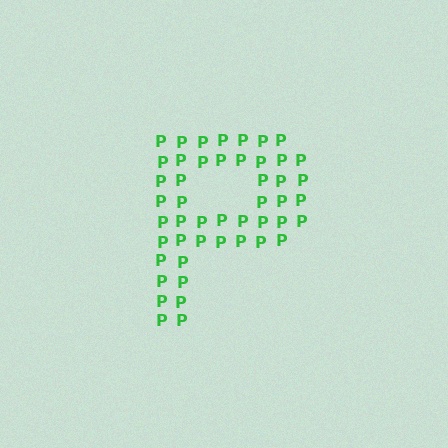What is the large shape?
The large shape is the letter P.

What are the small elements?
The small elements are letter P's.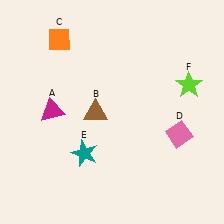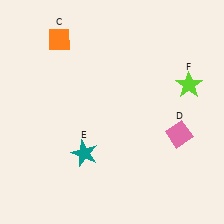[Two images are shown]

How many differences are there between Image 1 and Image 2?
There are 2 differences between the two images.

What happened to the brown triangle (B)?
The brown triangle (B) was removed in Image 2. It was in the bottom-left area of Image 1.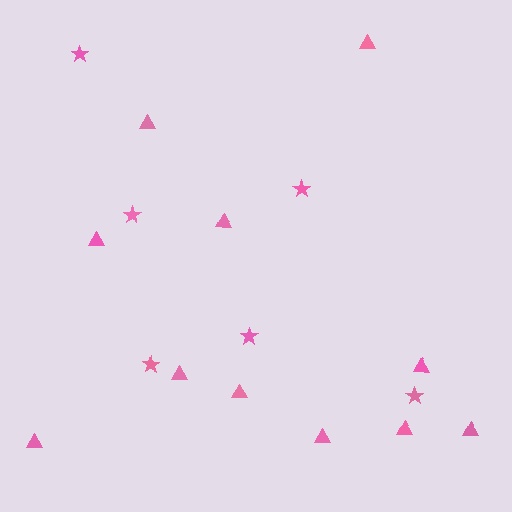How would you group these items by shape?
There are 2 groups: one group of stars (6) and one group of triangles (11).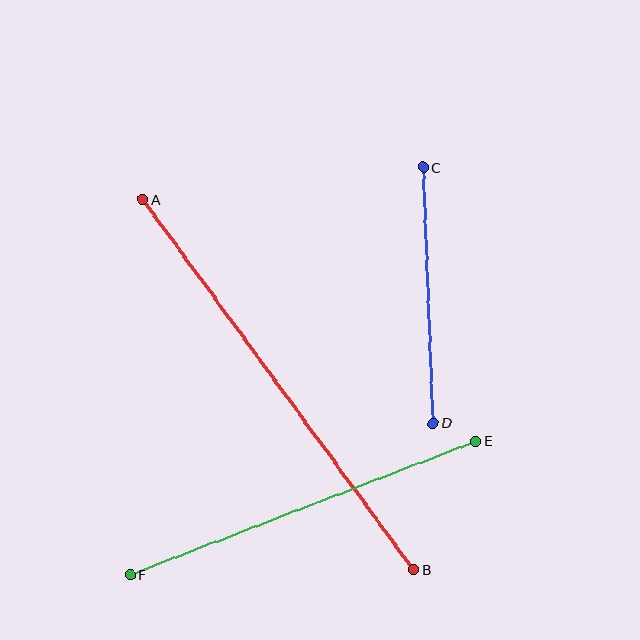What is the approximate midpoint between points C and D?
The midpoint is at approximately (428, 295) pixels.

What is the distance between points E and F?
The distance is approximately 371 pixels.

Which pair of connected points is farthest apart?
Points A and B are farthest apart.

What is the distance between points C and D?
The distance is approximately 256 pixels.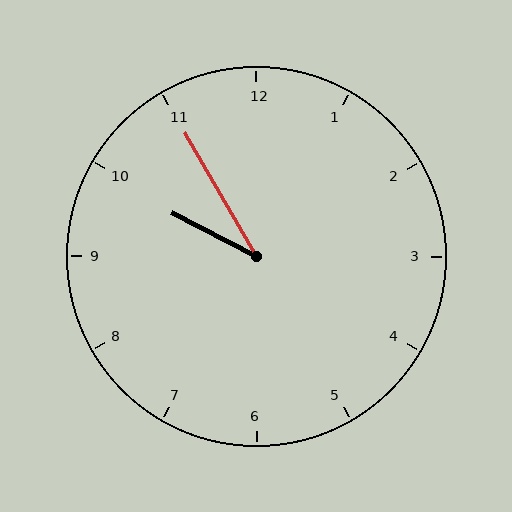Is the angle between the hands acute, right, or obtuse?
It is acute.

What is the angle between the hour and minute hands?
Approximately 32 degrees.